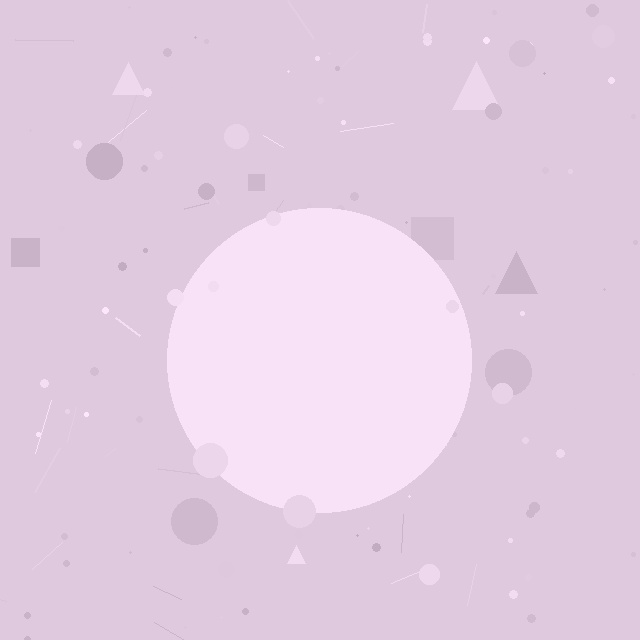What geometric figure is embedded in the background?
A circle is embedded in the background.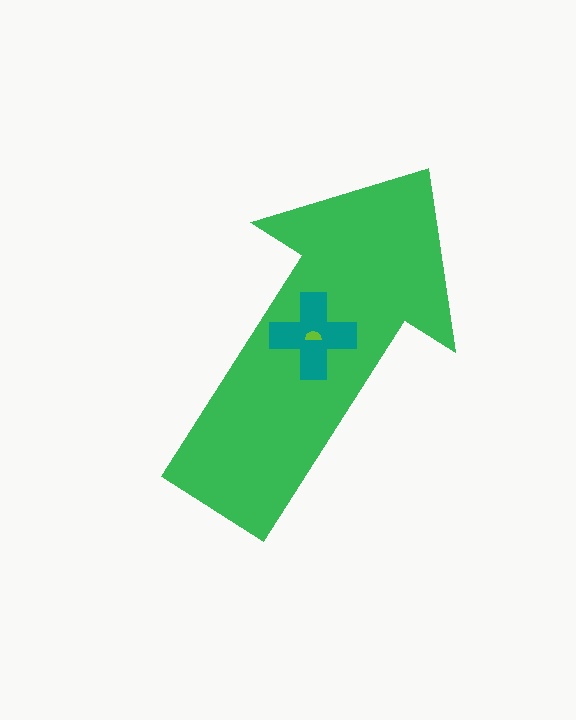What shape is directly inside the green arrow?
The teal cross.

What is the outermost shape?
The green arrow.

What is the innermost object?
The lime semicircle.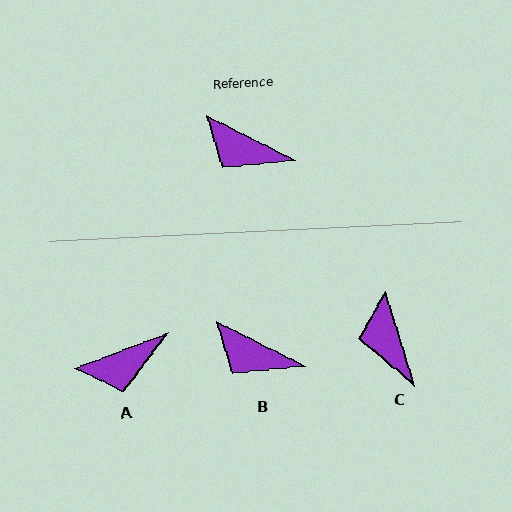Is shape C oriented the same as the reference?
No, it is off by about 46 degrees.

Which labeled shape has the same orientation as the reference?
B.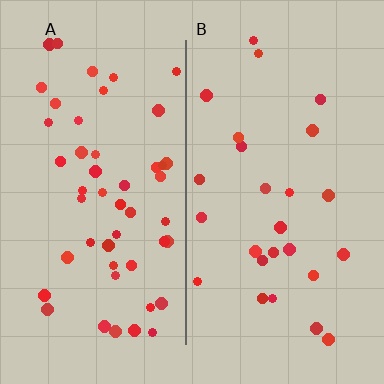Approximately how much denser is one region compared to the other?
Approximately 1.9× — region A over region B.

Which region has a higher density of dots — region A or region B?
A (the left).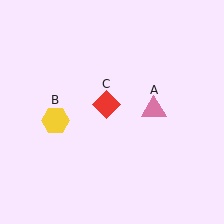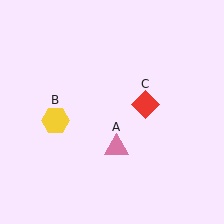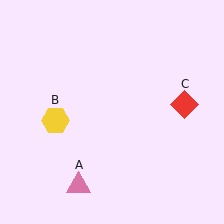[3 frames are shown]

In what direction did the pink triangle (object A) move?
The pink triangle (object A) moved down and to the left.